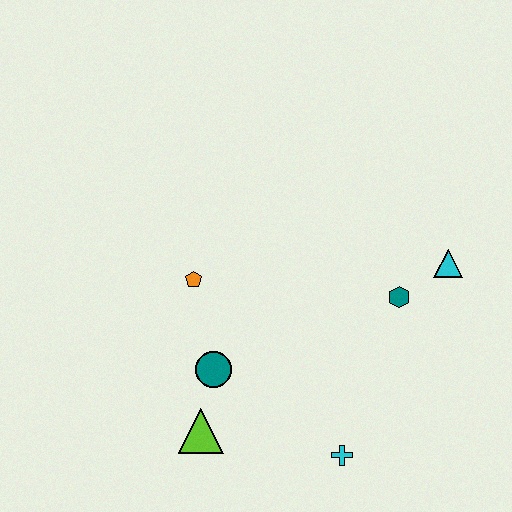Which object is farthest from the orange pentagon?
The cyan triangle is farthest from the orange pentagon.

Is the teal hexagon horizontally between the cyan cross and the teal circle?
No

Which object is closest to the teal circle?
The lime triangle is closest to the teal circle.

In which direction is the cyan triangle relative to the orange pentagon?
The cyan triangle is to the right of the orange pentagon.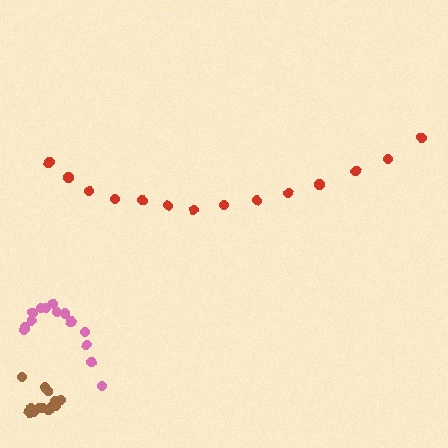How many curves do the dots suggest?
There are 3 distinct paths.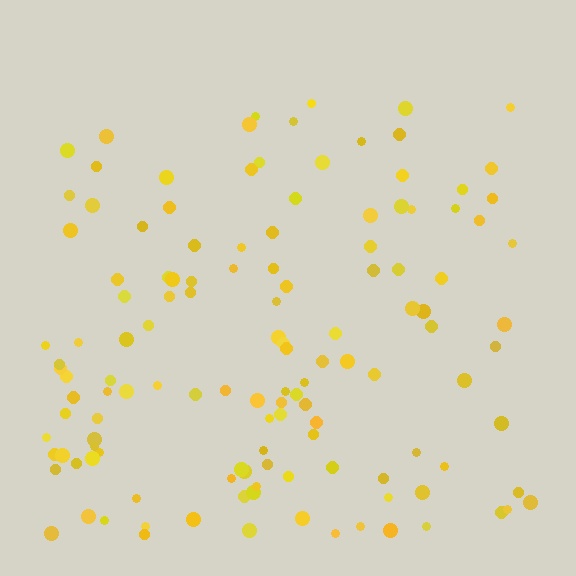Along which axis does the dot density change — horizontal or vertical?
Vertical.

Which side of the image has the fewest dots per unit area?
The top.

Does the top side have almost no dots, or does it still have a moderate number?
Still a moderate number, just noticeably fewer than the bottom.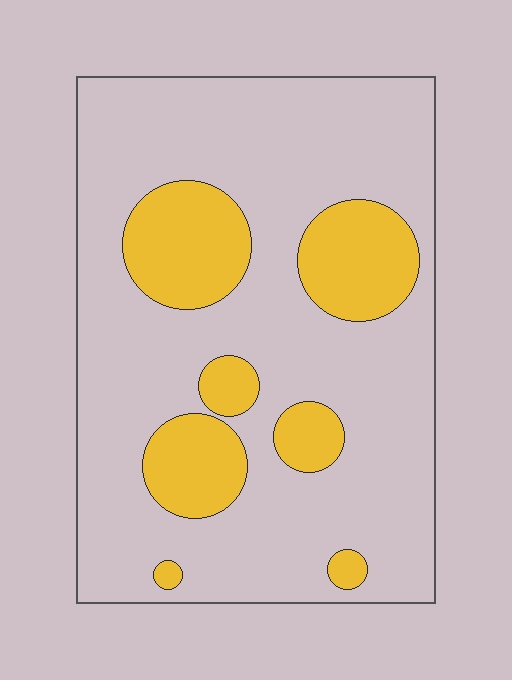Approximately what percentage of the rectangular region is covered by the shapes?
Approximately 25%.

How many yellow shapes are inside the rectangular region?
7.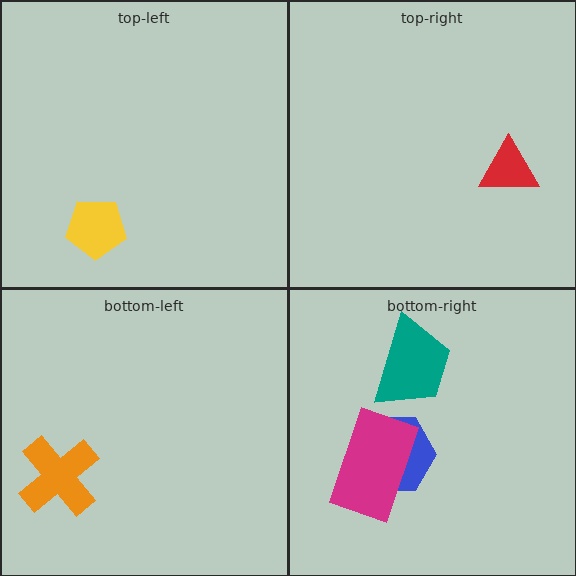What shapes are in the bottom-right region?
The blue hexagon, the teal trapezoid, the magenta rectangle.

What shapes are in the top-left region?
The yellow pentagon.